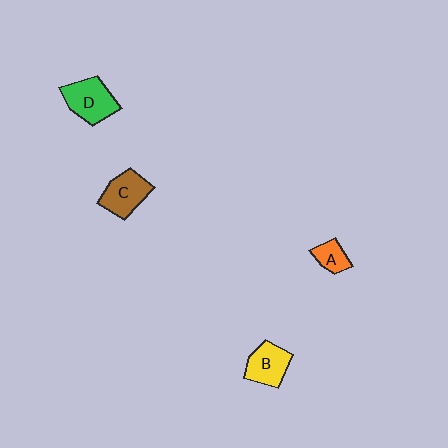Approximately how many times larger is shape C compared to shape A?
Approximately 1.9 times.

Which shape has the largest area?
Shape D (green).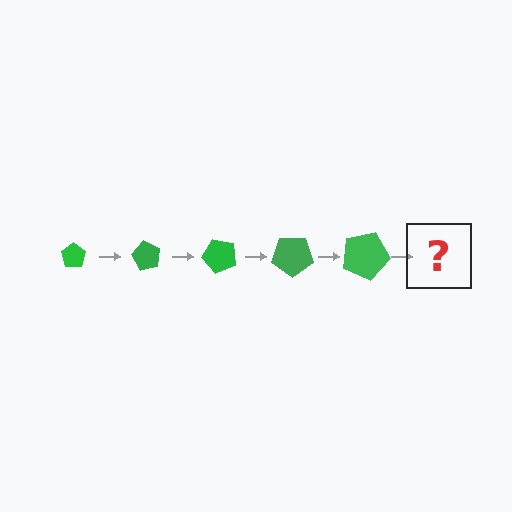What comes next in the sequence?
The next element should be a pentagon, larger than the previous one and rotated 300 degrees from the start.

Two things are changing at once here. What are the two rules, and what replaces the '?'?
The two rules are that the pentagon grows larger each step and it rotates 60 degrees each step. The '?' should be a pentagon, larger than the previous one and rotated 300 degrees from the start.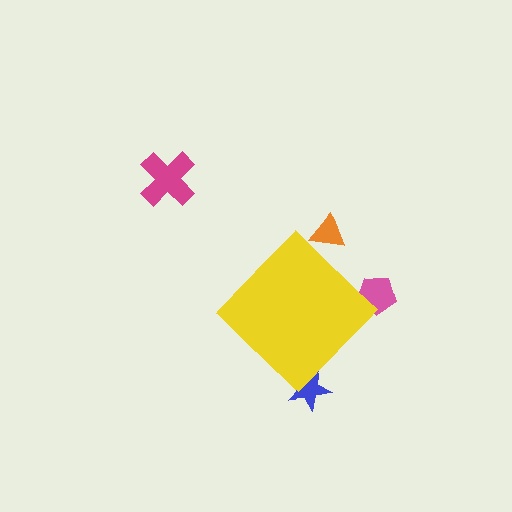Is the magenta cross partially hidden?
No, the magenta cross is fully visible.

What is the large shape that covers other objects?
A yellow diamond.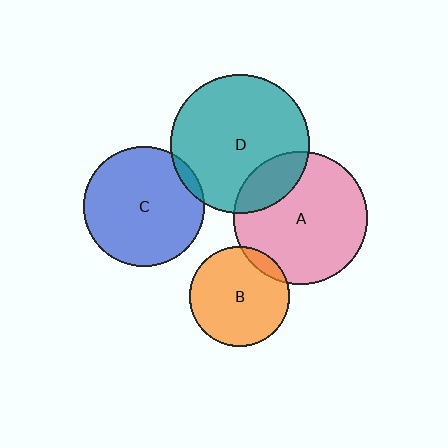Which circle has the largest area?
Circle D (teal).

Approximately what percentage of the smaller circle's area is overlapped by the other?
Approximately 5%.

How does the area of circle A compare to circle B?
Approximately 1.8 times.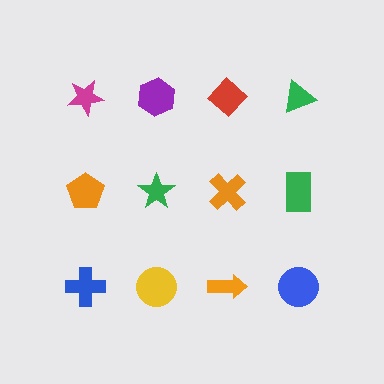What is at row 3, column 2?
A yellow circle.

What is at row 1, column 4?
A green triangle.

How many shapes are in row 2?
4 shapes.